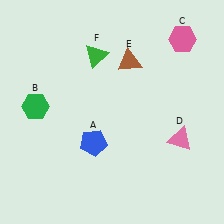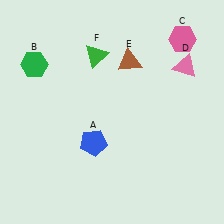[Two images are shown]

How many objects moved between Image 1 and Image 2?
2 objects moved between the two images.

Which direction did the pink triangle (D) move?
The pink triangle (D) moved up.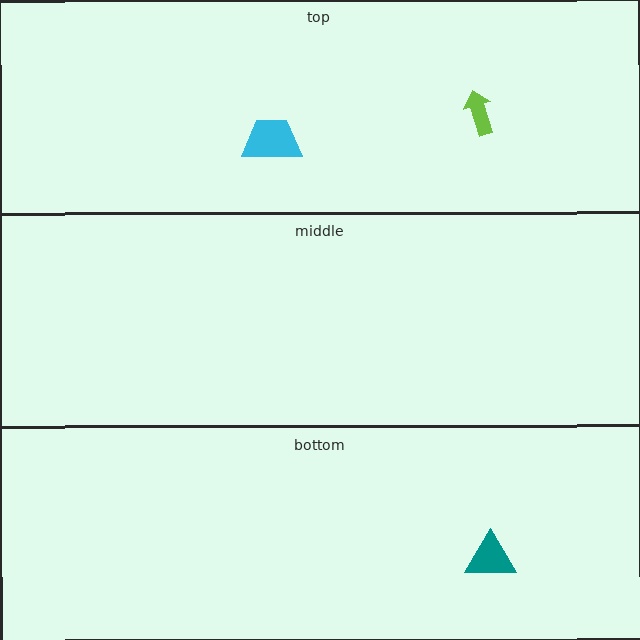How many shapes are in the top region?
2.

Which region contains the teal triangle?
The bottom region.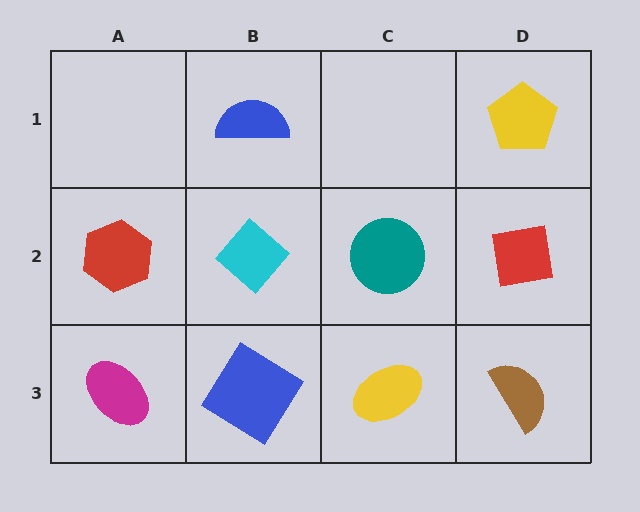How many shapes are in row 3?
4 shapes.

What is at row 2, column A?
A red hexagon.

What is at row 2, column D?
A red square.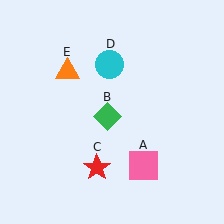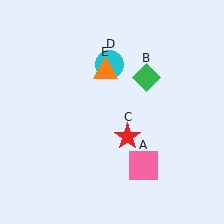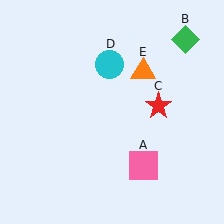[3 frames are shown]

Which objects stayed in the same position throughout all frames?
Pink square (object A) and cyan circle (object D) remained stationary.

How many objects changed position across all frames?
3 objects changed position: green diamond (object B), red star (object C), orange triangle (object E).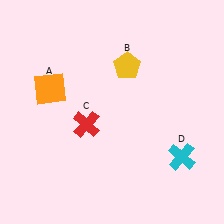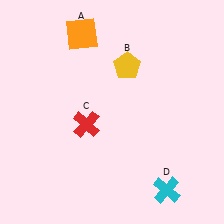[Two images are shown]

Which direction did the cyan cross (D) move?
The cyan cross (D) moved down.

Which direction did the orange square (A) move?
The orange square (A) moved up.